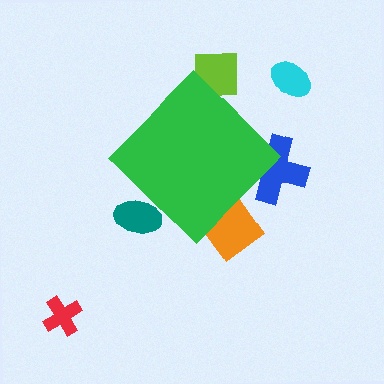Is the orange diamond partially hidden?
Yes, the orange diamond is partially hidden behind the green diamond.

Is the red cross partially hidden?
No, the red cross is fully visible.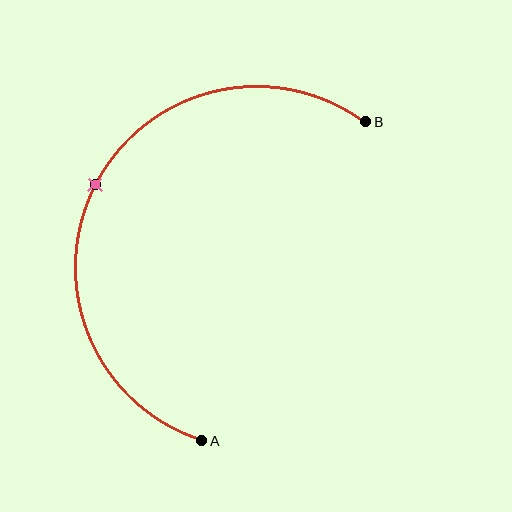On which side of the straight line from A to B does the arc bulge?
The arc bulges to the left of the straight line connecting A and B.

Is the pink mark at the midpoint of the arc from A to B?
Yes. The pink mark lies on the arc at equal arc-length from both A and B — it is the arc midpoint.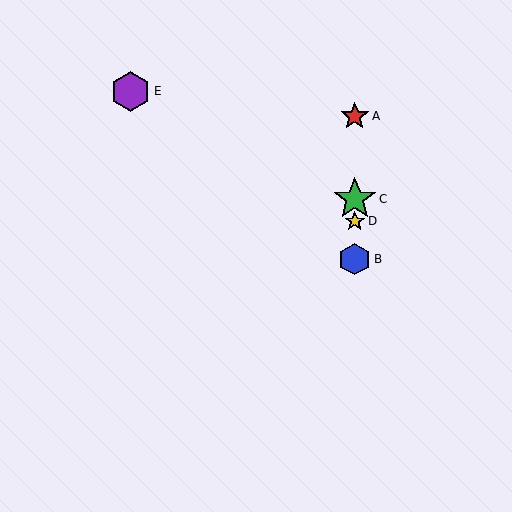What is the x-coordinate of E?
Object E is at x≈131.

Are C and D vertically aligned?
Yes, both are at x≈355.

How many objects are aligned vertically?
4 objects (A, B, C, D) are aligned vertically.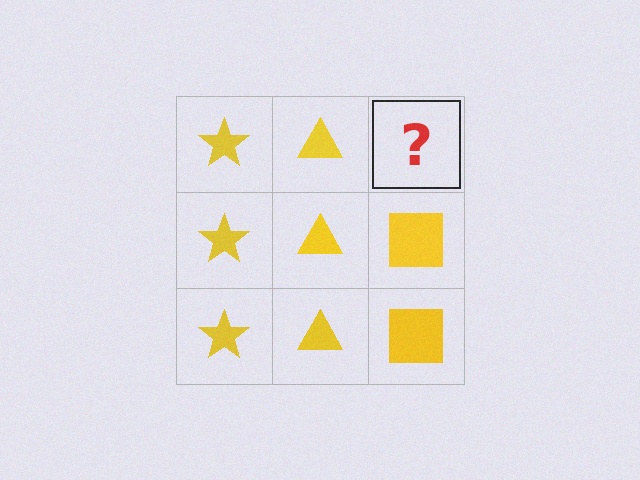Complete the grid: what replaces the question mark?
The question mark should be replaced with a yellow square.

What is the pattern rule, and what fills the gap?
The rule is that each column has a consistent shape. The gap should be filled with a yellow square.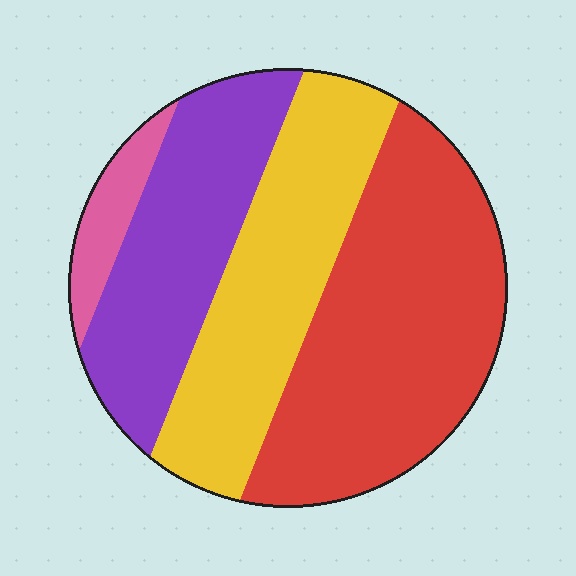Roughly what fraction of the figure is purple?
Purple covers roughly 25% of the figure.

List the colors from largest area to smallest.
From largest to smallest: red, yellow, purple, pink.